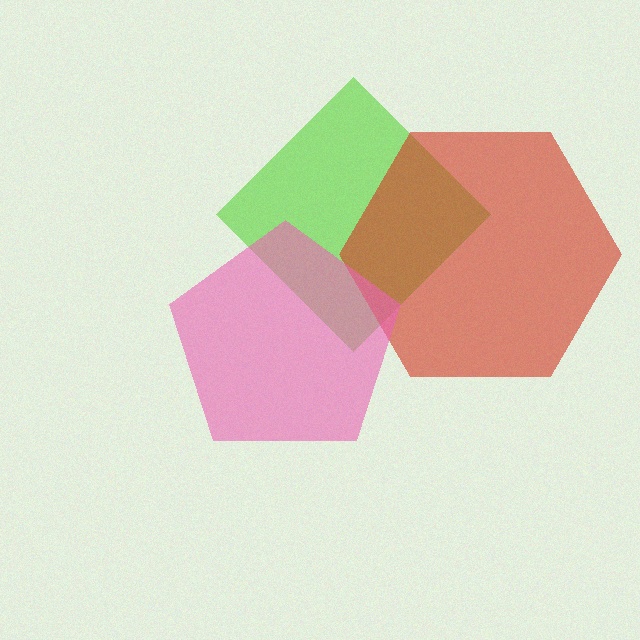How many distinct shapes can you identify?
There are 3 distinct shapes: a lime diamond, a red hexagon, a pink pentagon.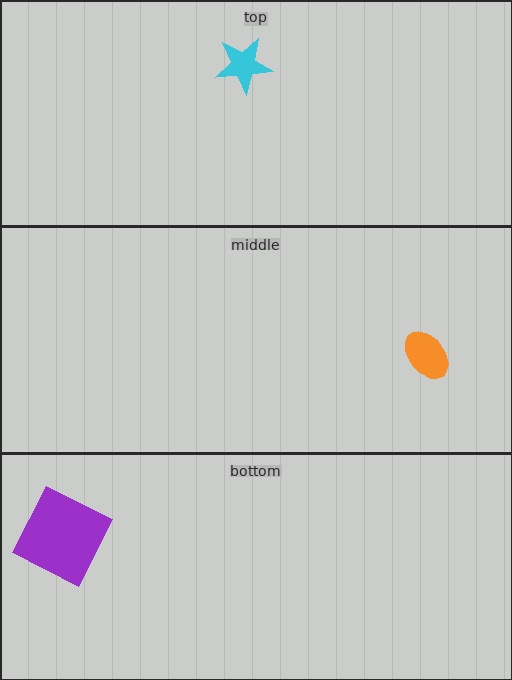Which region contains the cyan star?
The top region.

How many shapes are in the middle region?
1.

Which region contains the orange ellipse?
The middle region.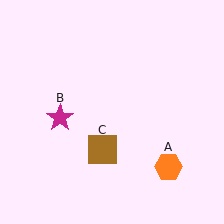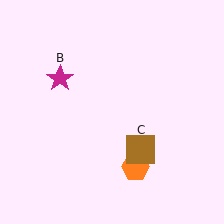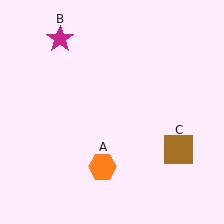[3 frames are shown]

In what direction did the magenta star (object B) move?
The magenta star (object B) moved up.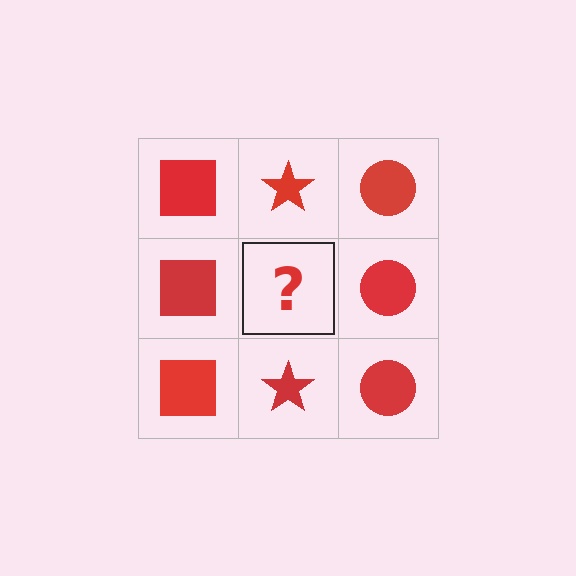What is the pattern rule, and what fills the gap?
The rule is that each column has a consistent shape. The gap should be filled with a red star.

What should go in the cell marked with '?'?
The missing cell should contain a red star.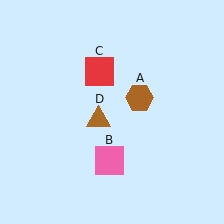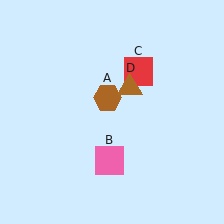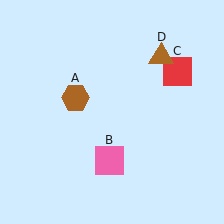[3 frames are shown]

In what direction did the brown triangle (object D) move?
The brown triangle (object D) moved up and to the right.